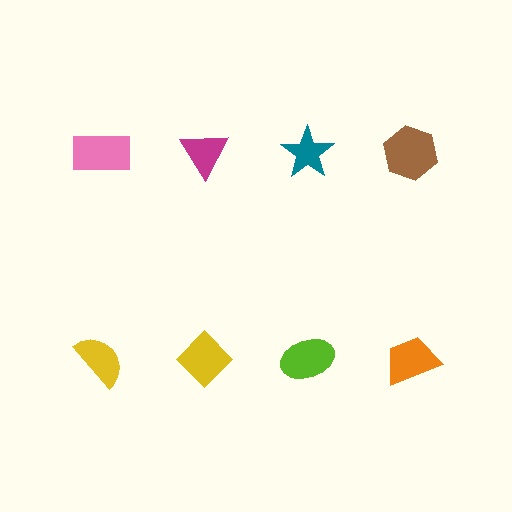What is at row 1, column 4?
A brown hexagon.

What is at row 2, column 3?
A lime ellipse.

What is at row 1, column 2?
A magenta triangle.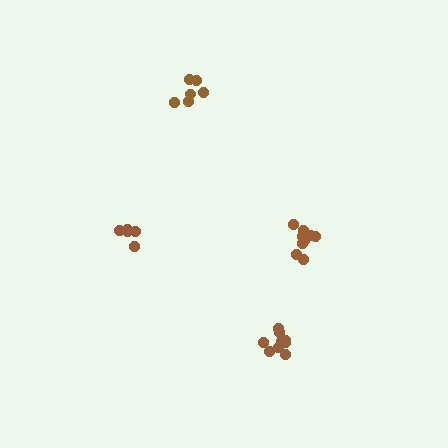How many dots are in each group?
Group 1: 10 dots, Group 2: 9 dots, Group 3: 6 dots, Group 4: 5 dots (30 total).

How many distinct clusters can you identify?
There are 4 distinct clusters.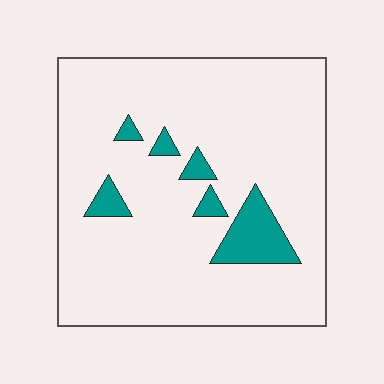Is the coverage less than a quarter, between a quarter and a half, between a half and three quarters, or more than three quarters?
Less than a quarter.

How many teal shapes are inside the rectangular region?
6.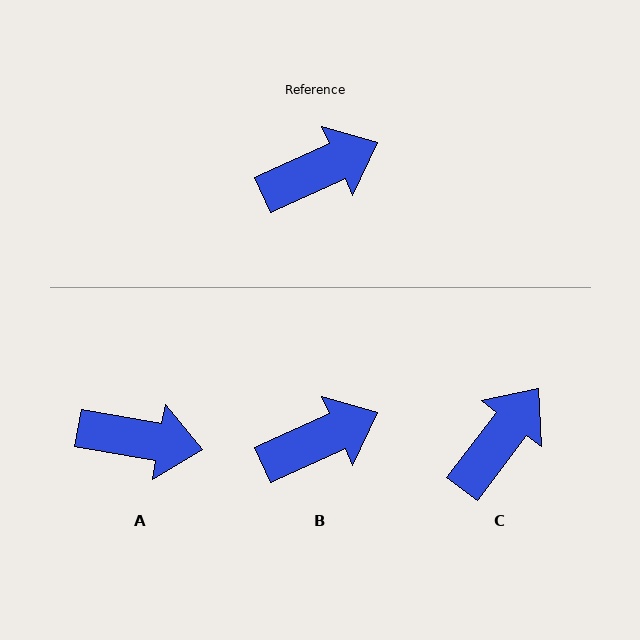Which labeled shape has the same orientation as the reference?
B.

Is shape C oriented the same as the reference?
No, it is off by about 29 degrees.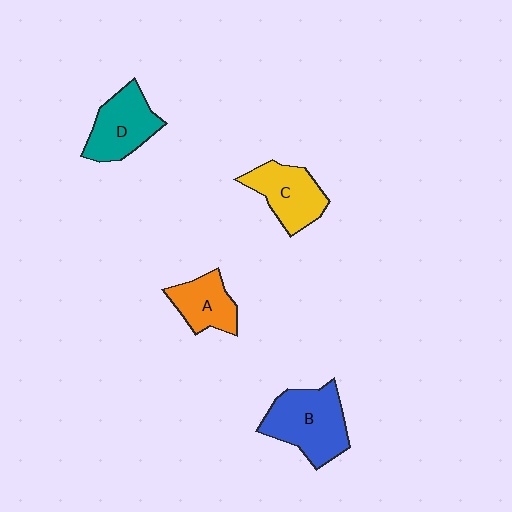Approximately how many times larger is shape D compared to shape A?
Approximately 1.3 times.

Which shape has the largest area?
Shape B (blue).